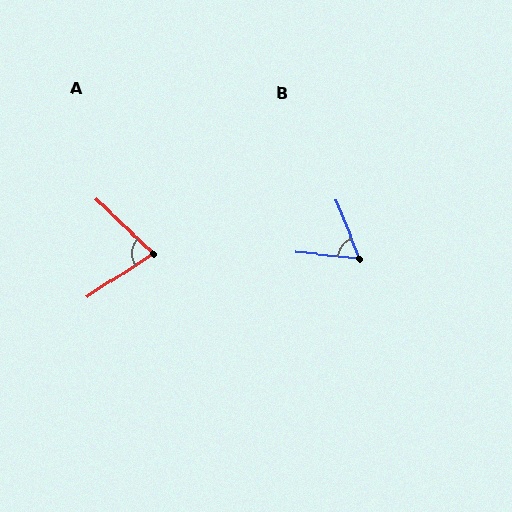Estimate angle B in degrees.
Approximately 63 degrees.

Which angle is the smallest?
B, at approximately 63 degrees.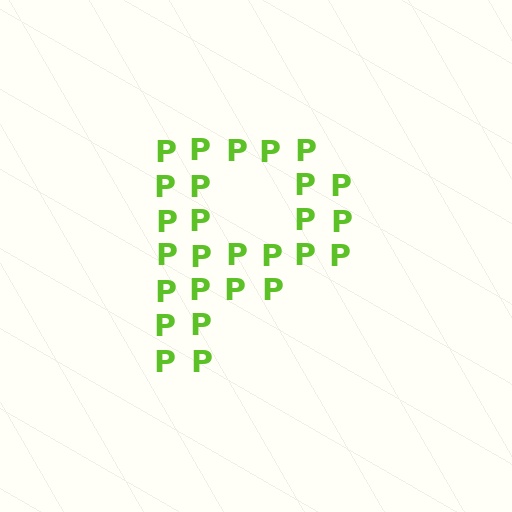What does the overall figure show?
The overall figure shows the letter P.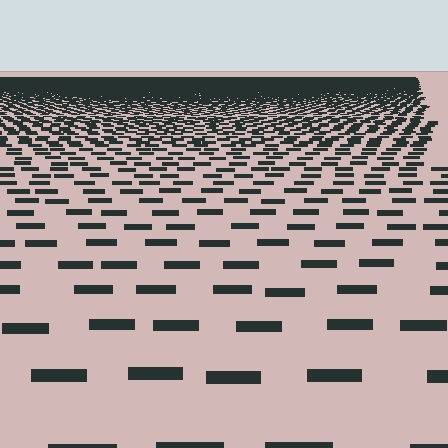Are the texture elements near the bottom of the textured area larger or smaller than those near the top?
Larger. Near the bottom, elements are closer to the viewer and appear at a bigger on-screen size.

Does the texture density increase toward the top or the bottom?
Density increases toward the top.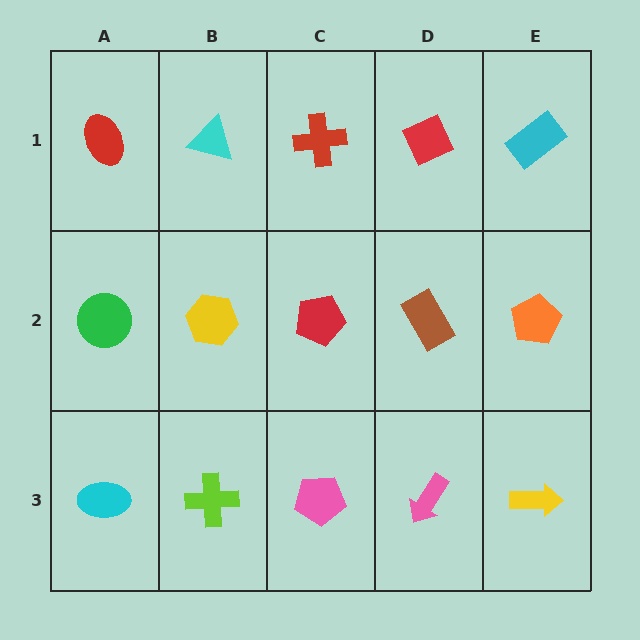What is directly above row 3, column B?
A yellow hexagon.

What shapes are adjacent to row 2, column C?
A red cross (row 1, column C), a pink pentagon (row 3, column C), a yellow hexagon (row 2, column B), a brown rectangle (row 2, column D).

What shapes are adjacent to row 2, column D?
A red diamond (row 1, column D), a pink arrow (row 3, column D), a red pentagon (row 2, column C), an orange pentagon (row 2, column E).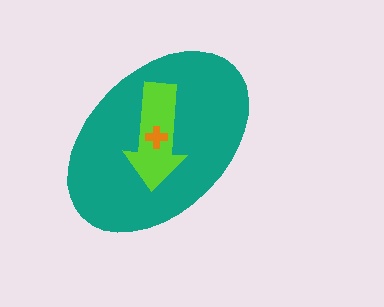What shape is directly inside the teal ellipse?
The lime arrow.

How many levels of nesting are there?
3.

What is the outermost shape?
The teal ellipse.